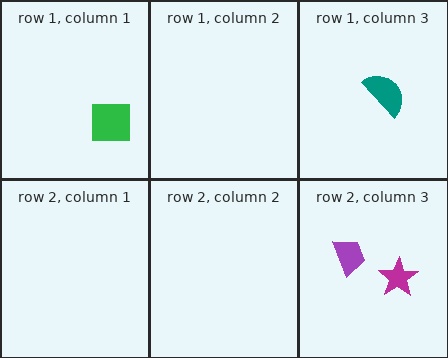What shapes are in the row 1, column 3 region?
The teal semicircle.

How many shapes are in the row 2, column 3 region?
2.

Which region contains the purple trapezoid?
The row 2, column 3 region.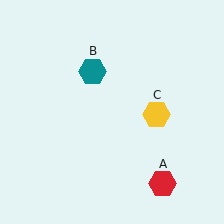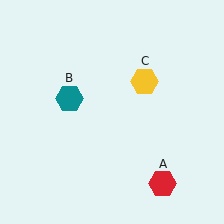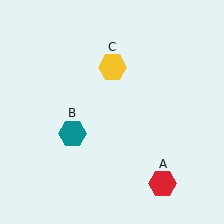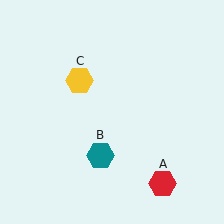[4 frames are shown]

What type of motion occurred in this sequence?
The teal hexagon (object B), yellow hexagon (object C) rotated counterclockwise around the center of the scene.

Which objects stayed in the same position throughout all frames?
Red hexagon (object A) remained stationary.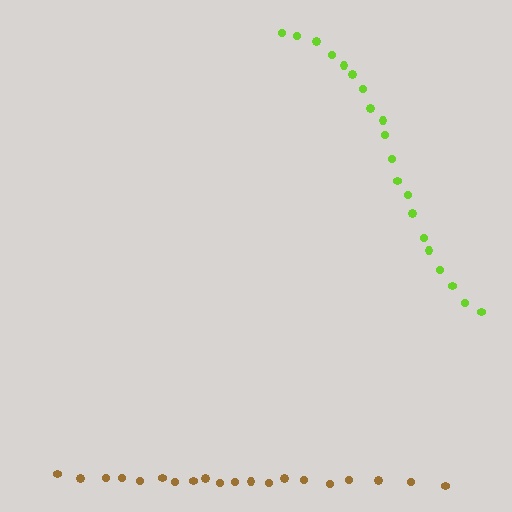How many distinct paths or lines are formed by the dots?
There are 2 distinct paths.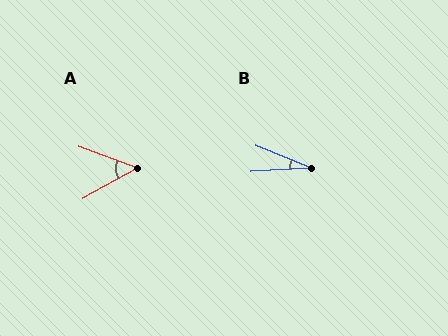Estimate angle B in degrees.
Approximately 26 degrees.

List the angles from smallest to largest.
B (26°), A (49°).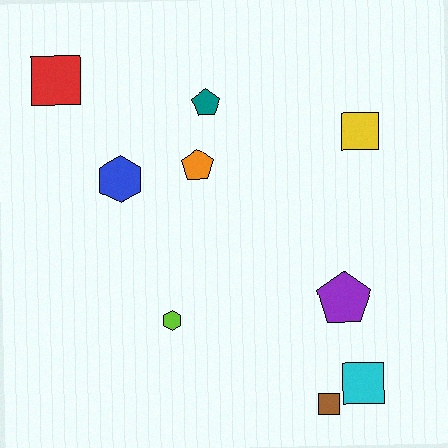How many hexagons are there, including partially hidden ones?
There are 2 hexagons.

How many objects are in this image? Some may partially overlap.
There are 9 objects.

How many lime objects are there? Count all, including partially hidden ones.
There is 1 lime object.